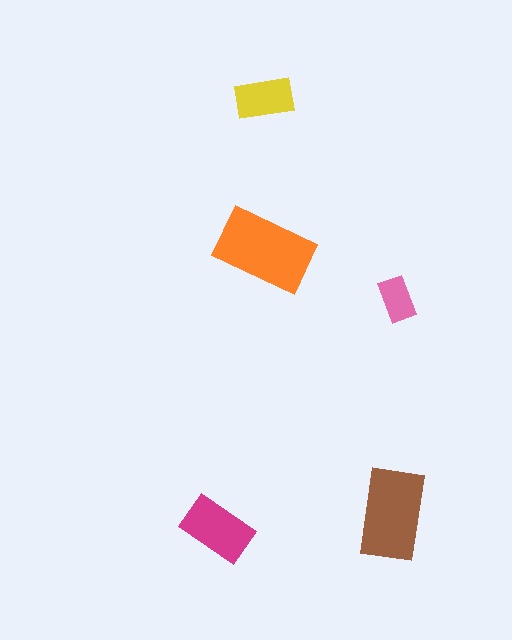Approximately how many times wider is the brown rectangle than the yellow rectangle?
About 1.5 times wider.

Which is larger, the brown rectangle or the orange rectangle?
The orange one.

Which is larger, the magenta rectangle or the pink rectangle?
The magenta one.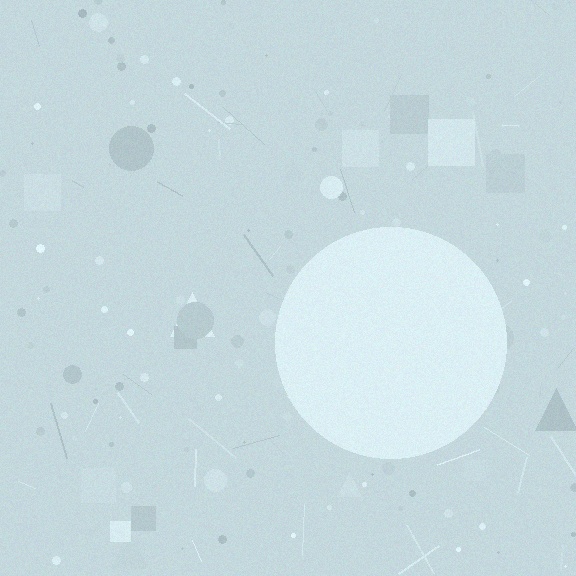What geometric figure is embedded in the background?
A circle is embedded in the background.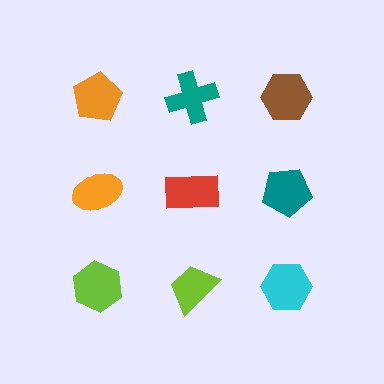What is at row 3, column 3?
A cyan hexagon.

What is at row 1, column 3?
A brown hexagon.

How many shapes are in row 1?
3 shapes.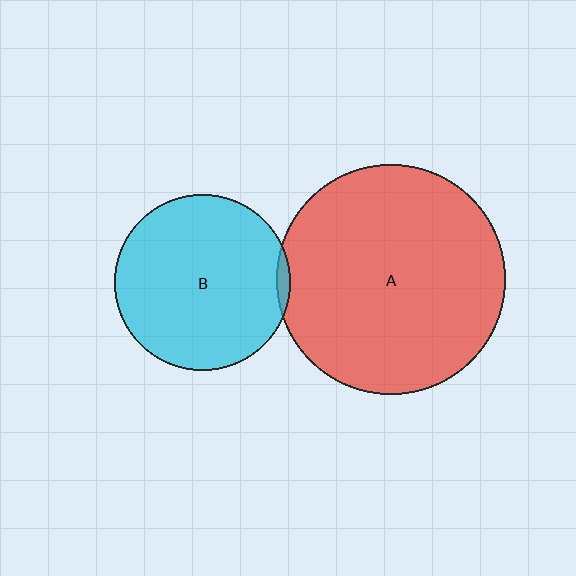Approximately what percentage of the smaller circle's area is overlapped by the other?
Approximately 5%.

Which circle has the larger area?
Circle A (red).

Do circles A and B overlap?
Yes.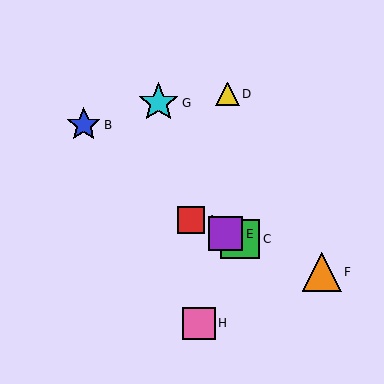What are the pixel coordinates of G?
Object G is at (158, 103).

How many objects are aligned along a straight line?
4 objects (A, C, E, F) are aligned along a straight line.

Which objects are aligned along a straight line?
Objects A, C, E, F are aligned along a straight line.